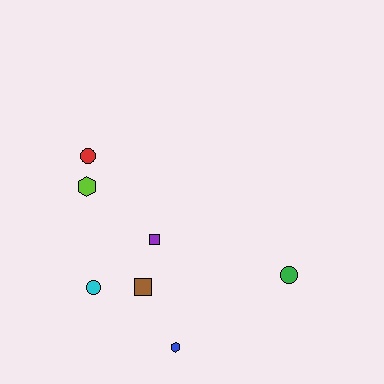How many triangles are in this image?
There are no triangles.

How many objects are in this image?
There are 7 objects.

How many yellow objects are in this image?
There are no yellow objects.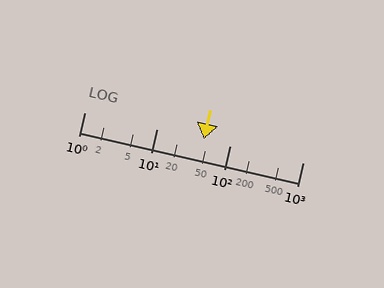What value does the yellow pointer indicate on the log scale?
The pointer indicates approximately 44.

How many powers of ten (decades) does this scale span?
The scale spans 3 decades, from 1 to 1000.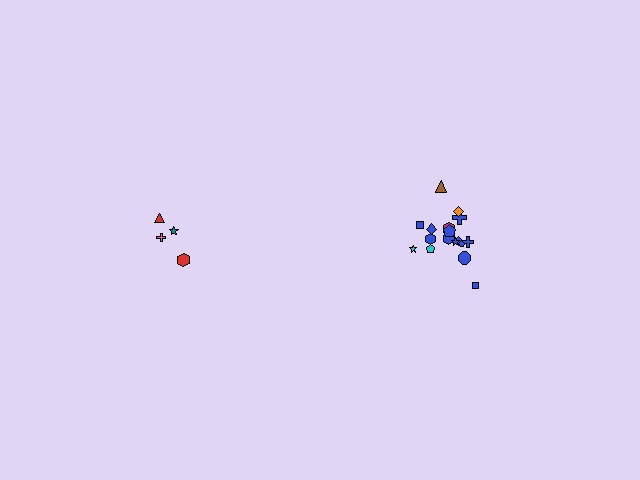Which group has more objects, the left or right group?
The right group.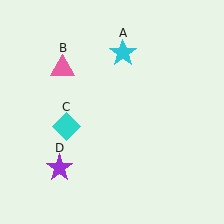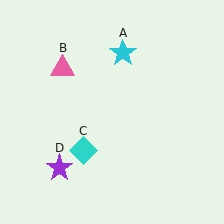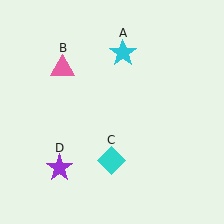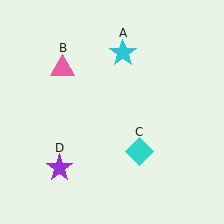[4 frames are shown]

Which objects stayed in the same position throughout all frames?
Cyan star (object A) and pink triangle (object B) and purple star (object D) remained stationary.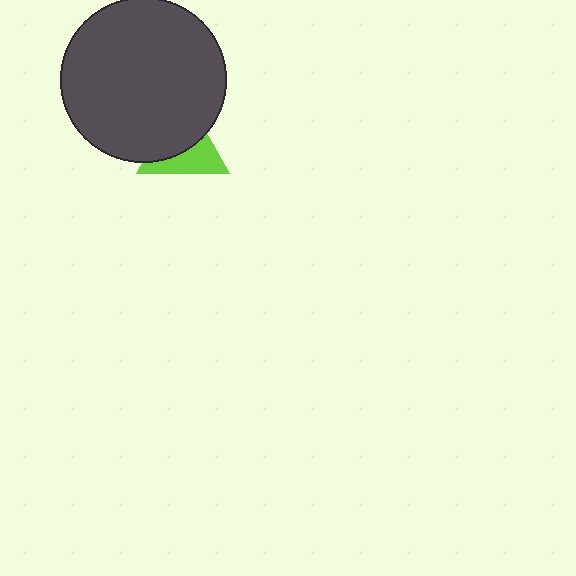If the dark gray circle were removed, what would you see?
You would see the complete lime triangle.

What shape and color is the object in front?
The object in front is a dark gray circle.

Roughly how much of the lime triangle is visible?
About half of it is visible (roughly 46%).